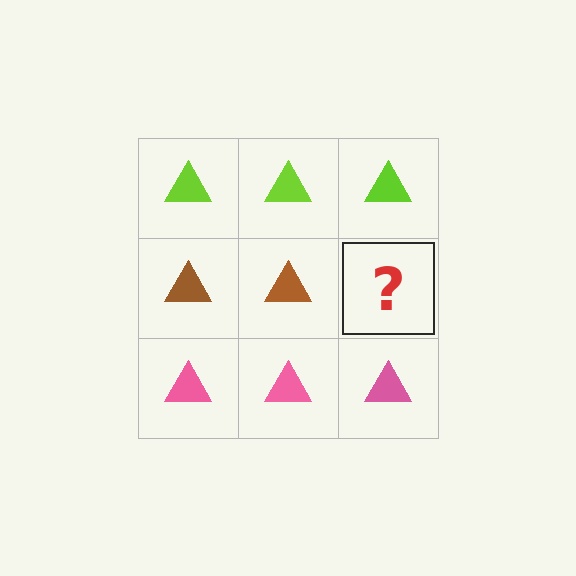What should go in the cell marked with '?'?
The missing cell should contain a brown triangle.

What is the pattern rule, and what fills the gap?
The rule is that each row has a consistent color. The gap should be filled with a brown triangle.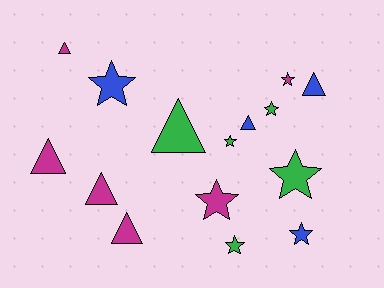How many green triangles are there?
There is 1 green triangle.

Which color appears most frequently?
Magenta, with 6 objects.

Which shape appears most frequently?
Star, with 8 objects.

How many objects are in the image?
There are 15 objects.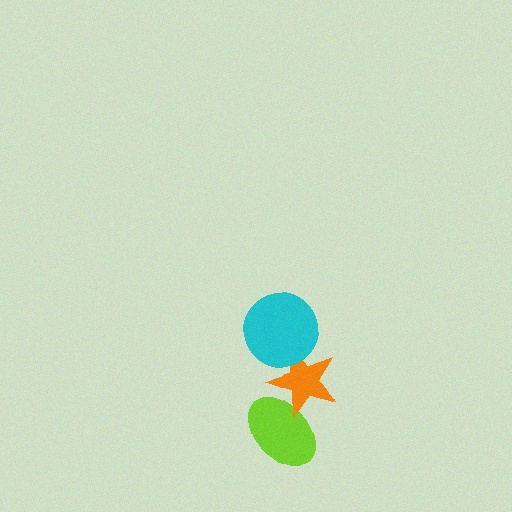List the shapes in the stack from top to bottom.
From top to bottom: the cyan circle, the orange star, the lime ellipse.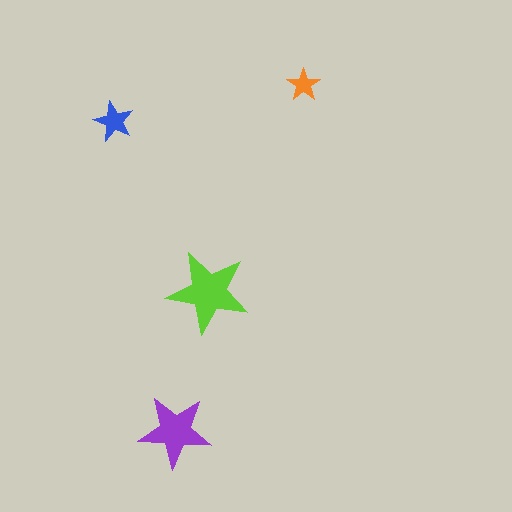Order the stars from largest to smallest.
the lime one, the purple one, the blue one, the orange one.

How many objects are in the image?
There are 4 objects in the image.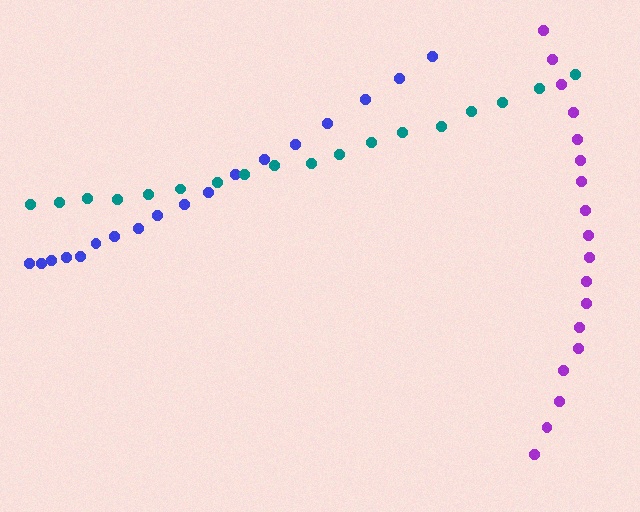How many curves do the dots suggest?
There are 3 distinct paths.